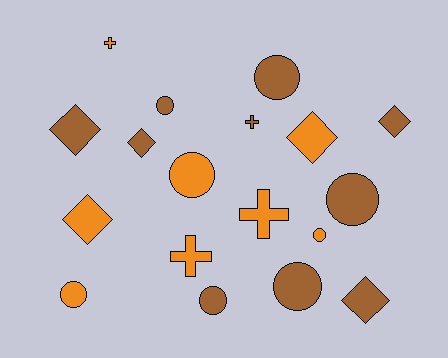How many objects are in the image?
There are 18 objects.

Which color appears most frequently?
Brown, with 10 objects.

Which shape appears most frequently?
Circle, with 8 objects.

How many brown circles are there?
There are 5 brown circles.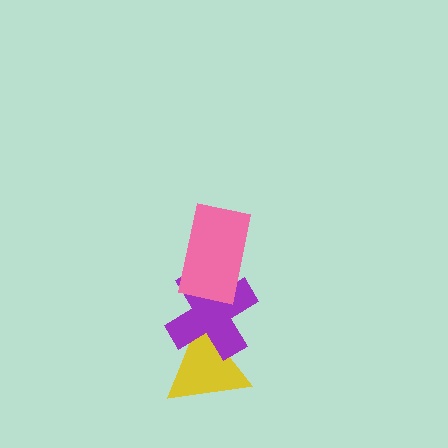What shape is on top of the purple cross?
The pink rectangle is on top of the purple cross.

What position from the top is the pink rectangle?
The pink rectangle is 1st from the top.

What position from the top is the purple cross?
The purple cross is 2nd from the top.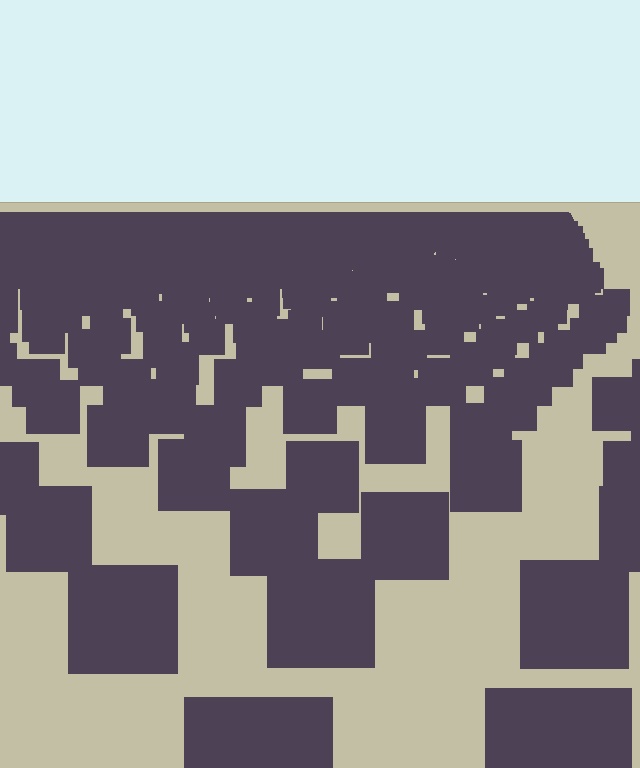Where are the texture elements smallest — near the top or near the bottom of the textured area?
Near the top.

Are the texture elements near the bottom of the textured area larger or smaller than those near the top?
Larger. Near the bottom, elements are closer to the viewer and appear at a bigger on-screen size.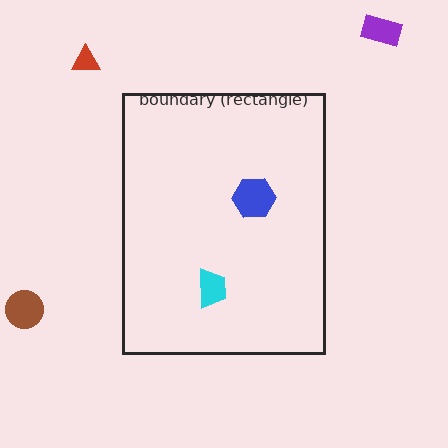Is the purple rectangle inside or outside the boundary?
Outside.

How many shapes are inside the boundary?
2 inside, 3 outside.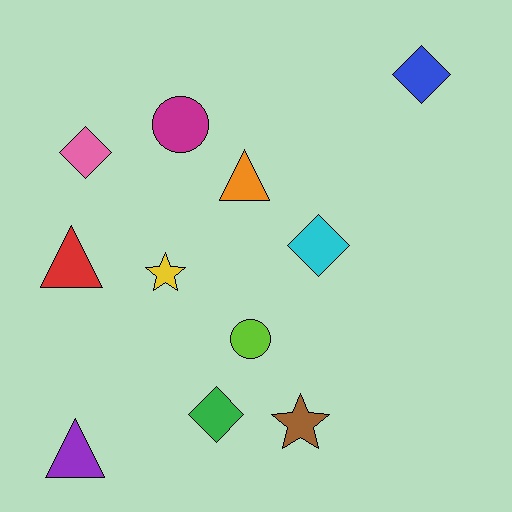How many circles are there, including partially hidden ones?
There are 2 circles.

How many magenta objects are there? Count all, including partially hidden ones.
There is 1 magenta object.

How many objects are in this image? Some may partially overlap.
There are 11 objects.